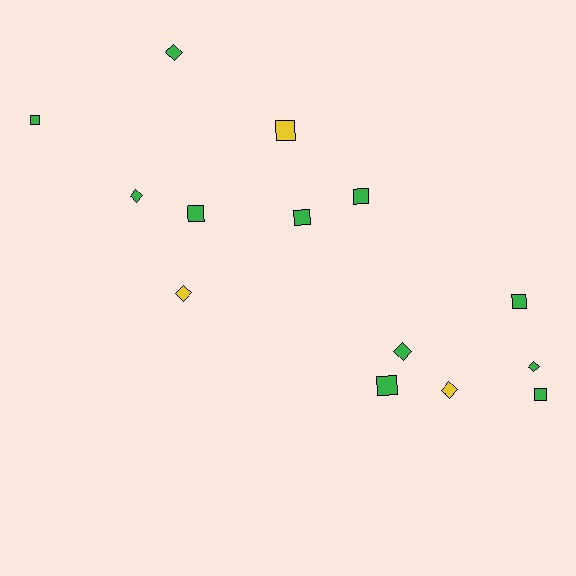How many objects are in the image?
There are 14 objects.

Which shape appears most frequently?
Square, with 8 objects.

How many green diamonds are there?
There are 4 green diamonds.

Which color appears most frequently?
Green, with 11 objects.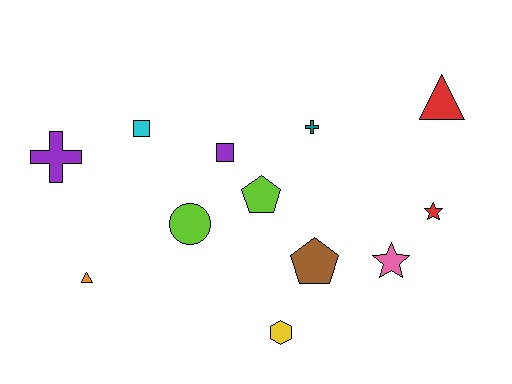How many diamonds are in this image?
There are no diamonds.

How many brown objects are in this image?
There is 1 brown object.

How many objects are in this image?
There are 12 objects.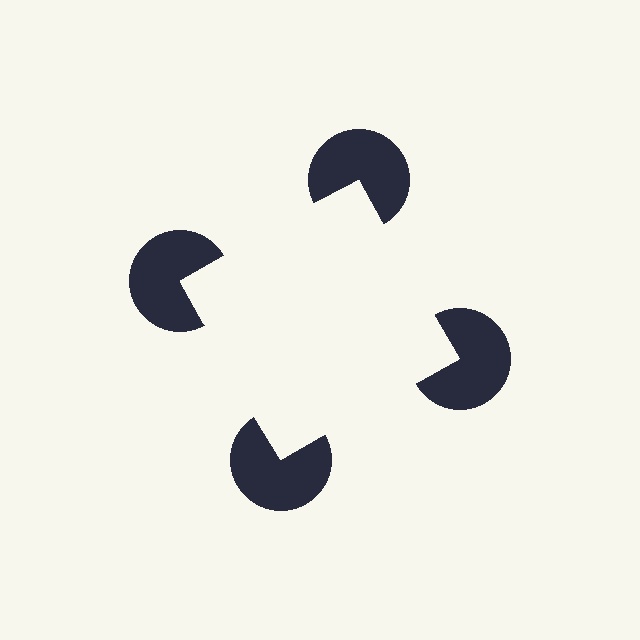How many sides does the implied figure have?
4 sides.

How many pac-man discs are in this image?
There are 4 — one at each vertex of the illusory square.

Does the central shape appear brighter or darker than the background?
It typically appears slightly brighter than the background, even though no actual brightness change is drawn.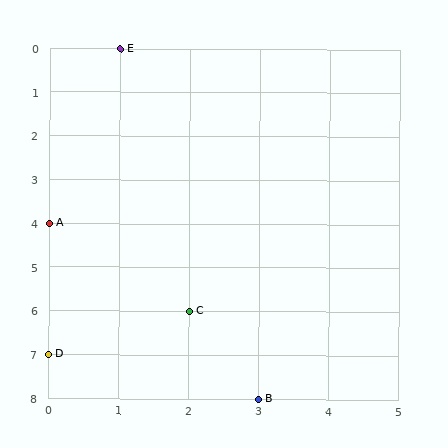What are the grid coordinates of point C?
Point C is at grid coordinates (2, 6).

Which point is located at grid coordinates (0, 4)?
Point A is at (0, 4).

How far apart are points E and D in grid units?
Points E and D are 1 column and 7 rows apart (about 7.1 grid units diagonally).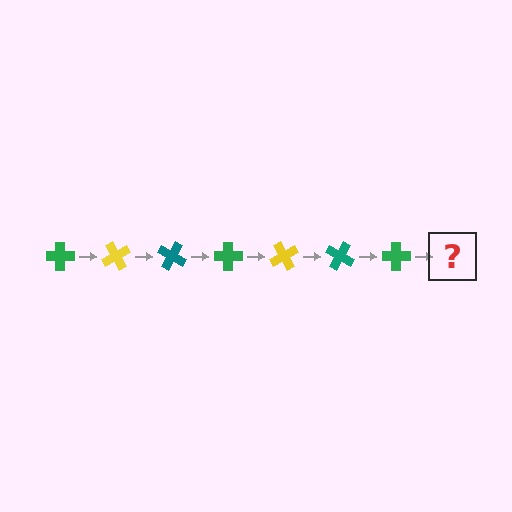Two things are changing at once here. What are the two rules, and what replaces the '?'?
The two rules are that it rotates 60 degrees each step and the color cycles through green, yellow, and teal. The '?' should be a yellow cross, rotated 420 degrees from the start.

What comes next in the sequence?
The next element should be a yellow cross, rotated 420 degrees from the start.